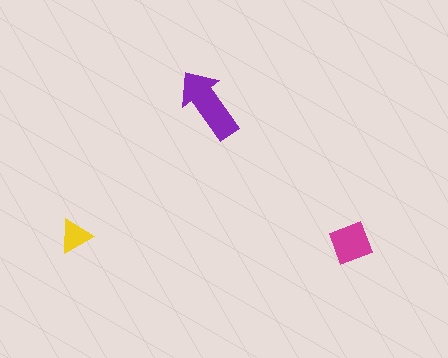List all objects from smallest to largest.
The yellow triangle, the magenta diamond, the purple arrow.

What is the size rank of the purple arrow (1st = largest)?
1st.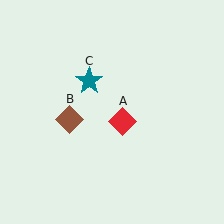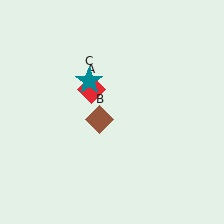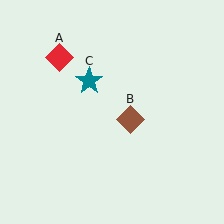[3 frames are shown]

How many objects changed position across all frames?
2 objects changed position: red diamond (object A), brown diamond (object B).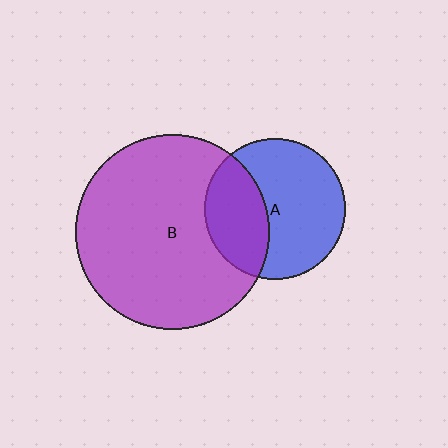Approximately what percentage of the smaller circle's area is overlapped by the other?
Approximately 35%.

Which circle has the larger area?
Circle B (purple).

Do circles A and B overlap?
Yes.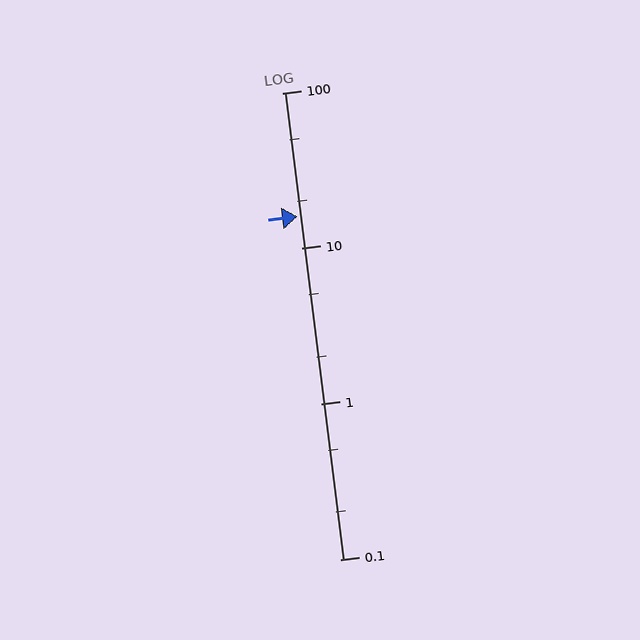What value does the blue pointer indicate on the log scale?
The pointer indicates approximately 16.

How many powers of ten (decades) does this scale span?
The scale spans 3 decades, from 0.1 to 100.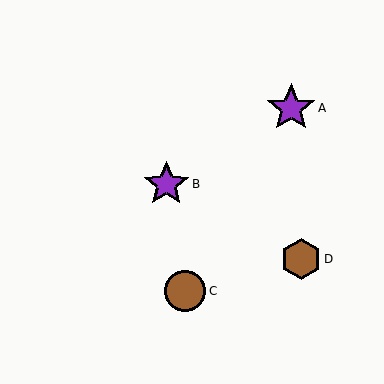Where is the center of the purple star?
The center of the purple star is at (166, 184).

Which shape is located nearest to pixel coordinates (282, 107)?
The purple star (labeled A) at (291, 108) is nearest to that location.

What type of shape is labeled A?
Shape A is a purple star.